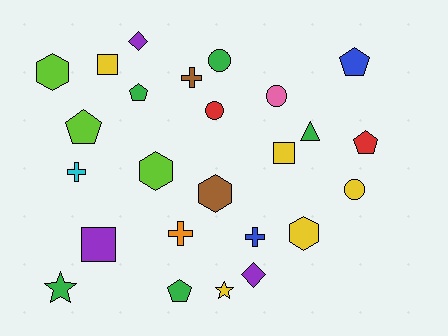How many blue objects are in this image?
There are 2 blue objects.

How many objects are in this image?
There are 25 objects.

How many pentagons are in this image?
There are 5 pentagons.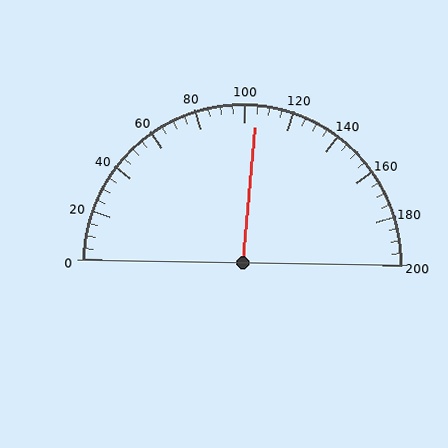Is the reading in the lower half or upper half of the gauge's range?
The reading is in the upper half of the range (0 to 200).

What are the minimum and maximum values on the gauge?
The gauge ranges from 0 to 200.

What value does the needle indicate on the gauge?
The needle indicates approximately 105.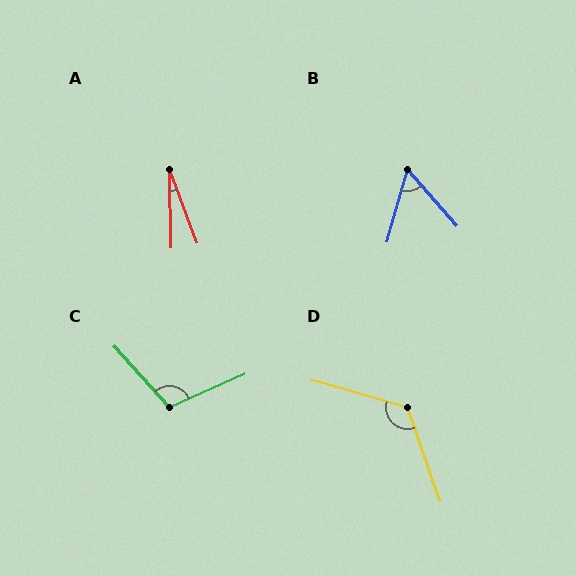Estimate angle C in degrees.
Approximately 108 degrees.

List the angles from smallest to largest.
A (20°), B (57°), C (108°), D (125°).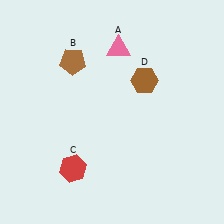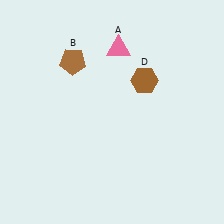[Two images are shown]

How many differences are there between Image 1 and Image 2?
There is 1 difference between the two images.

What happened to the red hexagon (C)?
The red hexagon (C) was removed in Image 2. It was in the bottom-left area of Image 1.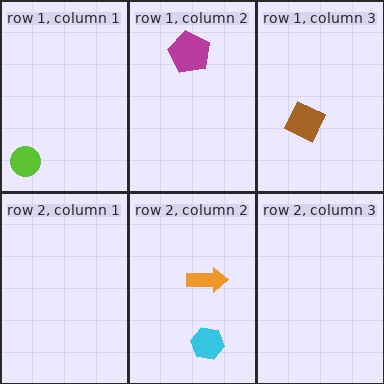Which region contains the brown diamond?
The row 1, column 3 region.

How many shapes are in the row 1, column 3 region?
1.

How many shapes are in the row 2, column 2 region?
2.